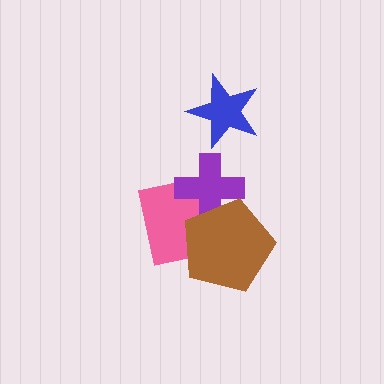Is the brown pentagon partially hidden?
No, no other shape covers it.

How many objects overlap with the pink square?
2 objects overlap with the pink square.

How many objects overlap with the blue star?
0 objects overlap with the blue star.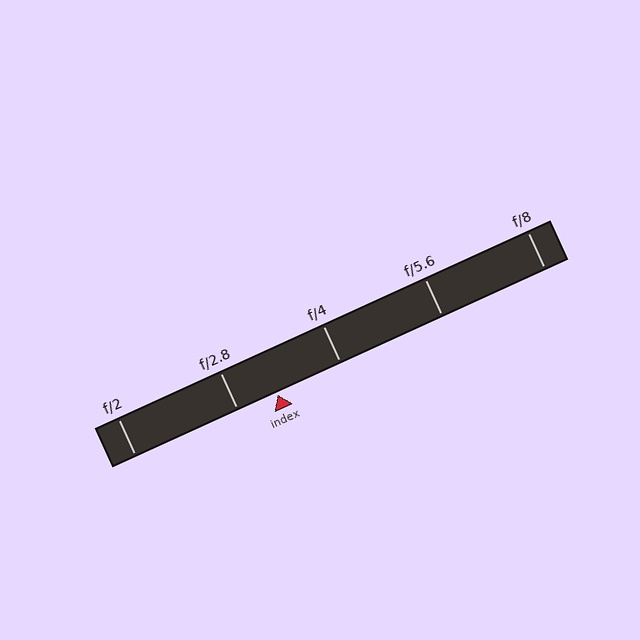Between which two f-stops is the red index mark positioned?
The index mark is between f/2.8 and f/4.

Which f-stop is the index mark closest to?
The index mark is closest to f/2.8.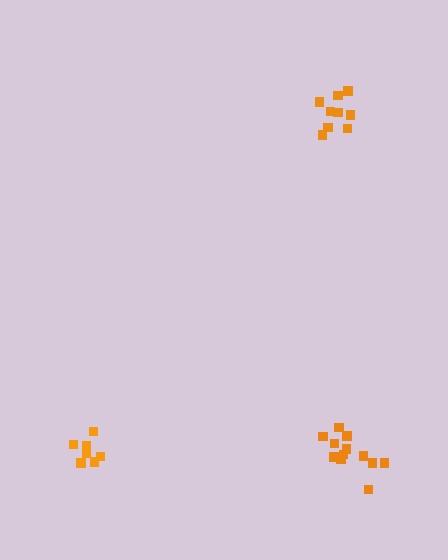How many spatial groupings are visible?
There are 3 spatial groupings.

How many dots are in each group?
Group 1: 9 dots, Group 2: 12 dots, Group 3: 7 dots (28 total).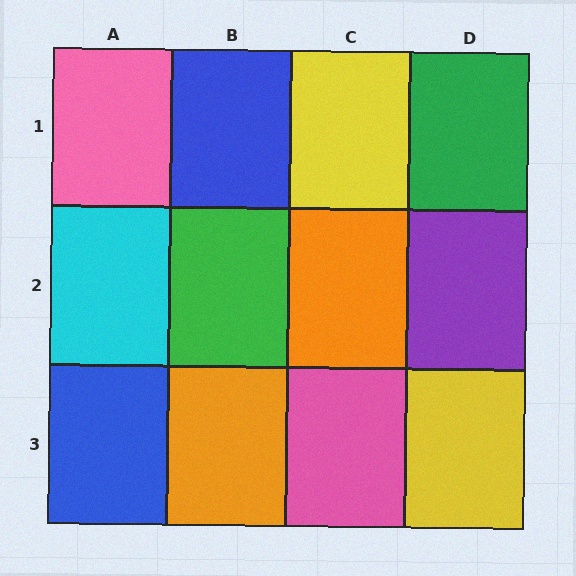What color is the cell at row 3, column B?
Orange.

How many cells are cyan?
1 cell is cyan.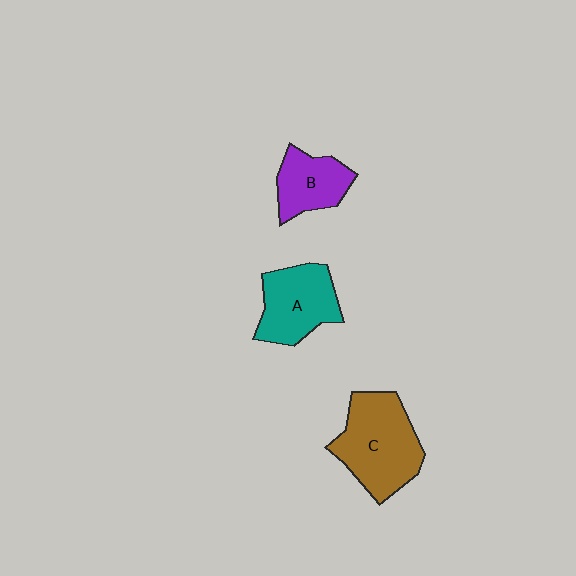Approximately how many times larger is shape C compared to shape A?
Approximately 1.3 times.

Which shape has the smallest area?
Shape B (purple).